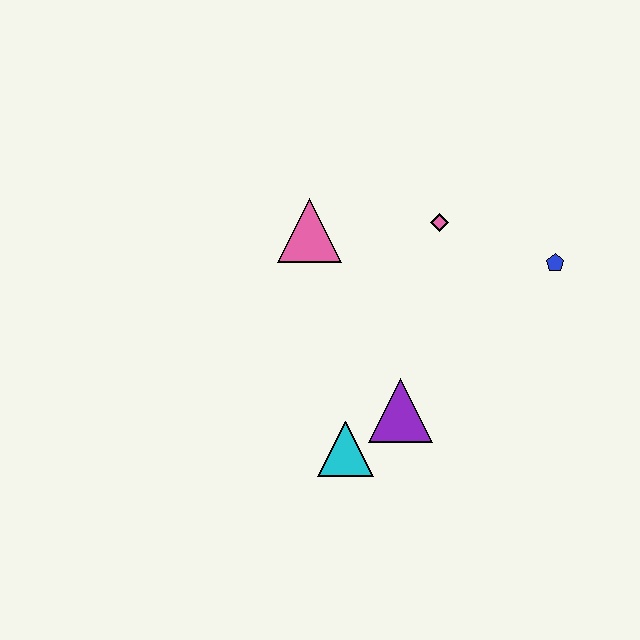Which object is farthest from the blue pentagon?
The cyan triangle is farthest from the blue pentagon.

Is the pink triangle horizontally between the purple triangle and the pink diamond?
No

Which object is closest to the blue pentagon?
The pink diamond is closest to the blue pentagon.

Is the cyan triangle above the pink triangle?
No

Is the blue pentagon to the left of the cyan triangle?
No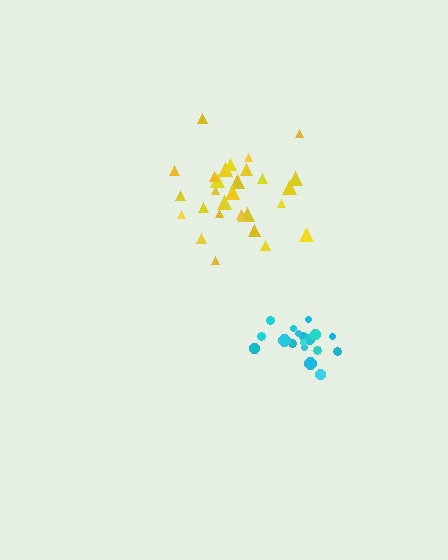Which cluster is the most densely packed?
Cyan.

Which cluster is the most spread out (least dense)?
Yellow.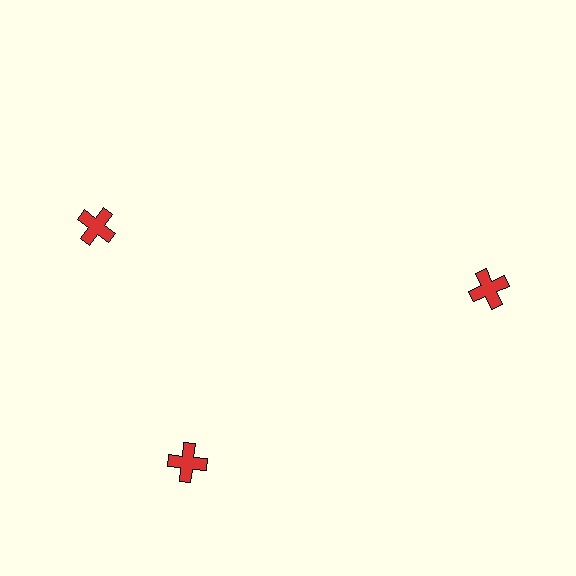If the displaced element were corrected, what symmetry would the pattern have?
It would have 3-fold rotational symmetry — the pattern would map onto itself every 120 degrees.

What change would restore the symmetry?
The symmetry would be restored by rotating it back into even spacing with its neighbors so that all 3 crosses sit at equal angles and equal distance from the center.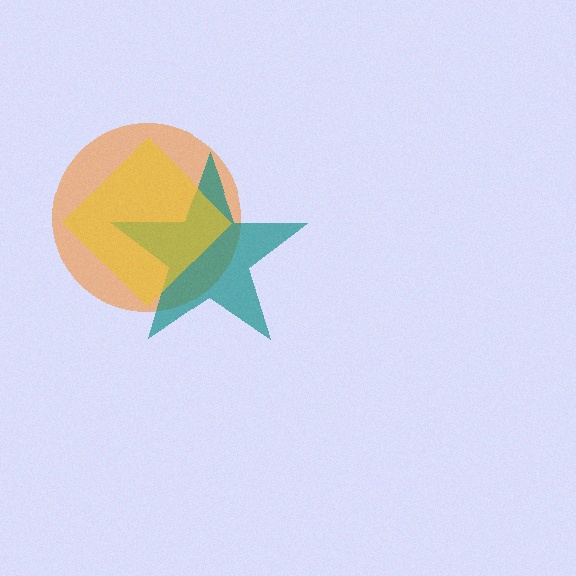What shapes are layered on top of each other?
The layered shapes are: an orange circle, a teal star, a yellow diamond.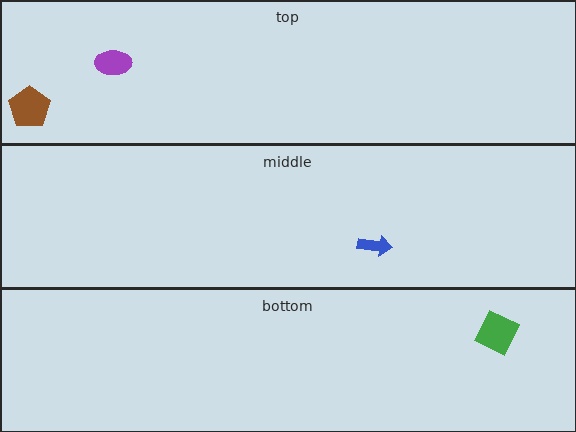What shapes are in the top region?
The purple ellipse, the brown pentagon.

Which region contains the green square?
The bottom region.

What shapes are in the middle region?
The blue arrow.